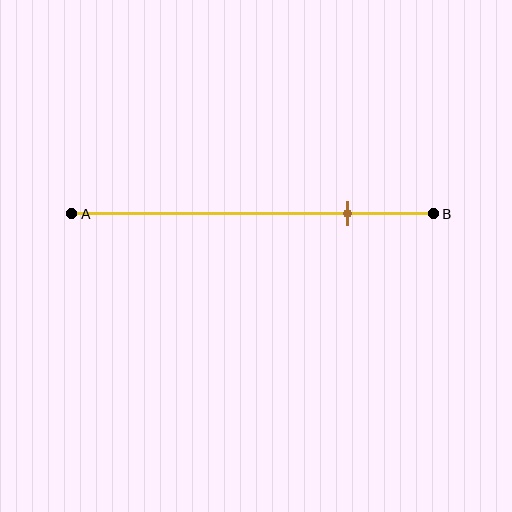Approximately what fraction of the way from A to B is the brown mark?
The brown mark is approximately 75% of the way from A to B.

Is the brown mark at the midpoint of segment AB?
No, the mark is at about 75% from A, not at the 50% midpoint.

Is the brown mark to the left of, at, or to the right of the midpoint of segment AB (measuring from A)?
The brown mark is to the right of the midpoint of segment AB.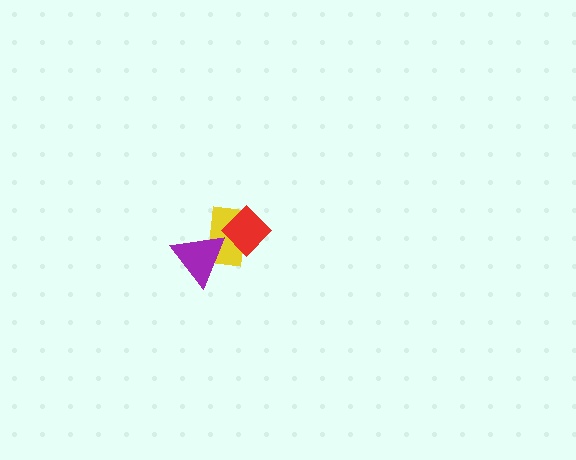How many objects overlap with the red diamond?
1 object overlaps with the red diamond.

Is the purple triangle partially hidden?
No, no other shape covers it.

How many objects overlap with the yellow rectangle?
2 objects overlap with the yellow rectangle.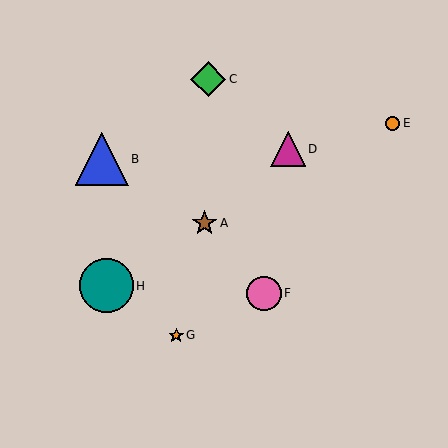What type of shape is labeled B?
Shape B is a blue triangle.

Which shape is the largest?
The teal circle (labeled H) is the largest.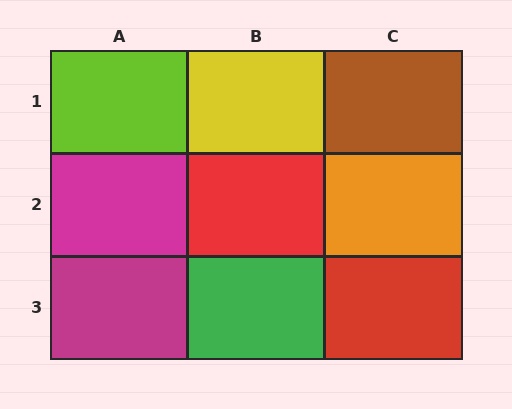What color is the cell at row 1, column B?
Yellow.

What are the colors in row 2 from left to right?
Magenta, red, orange.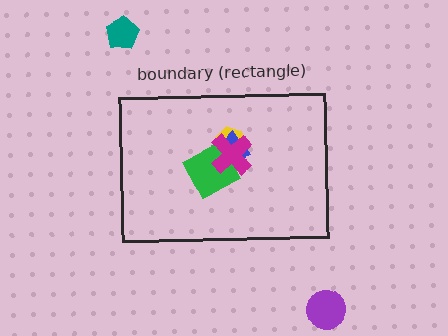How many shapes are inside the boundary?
4 inside, 2 outside.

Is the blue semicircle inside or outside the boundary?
Inside.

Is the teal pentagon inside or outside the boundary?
Outside.